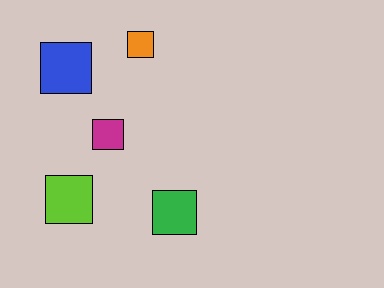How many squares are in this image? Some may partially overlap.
There are 5 squares.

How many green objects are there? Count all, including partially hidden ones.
There is 1 green object.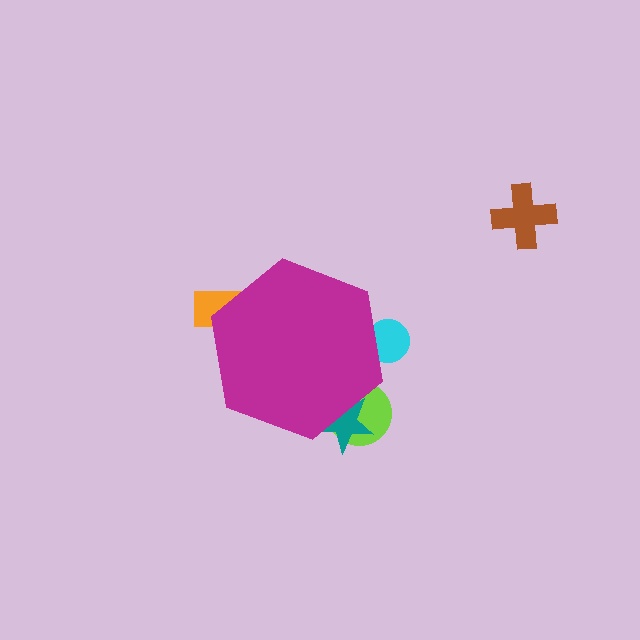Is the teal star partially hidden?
Yes, the teal star is partially hidden behind the magenta hexagon.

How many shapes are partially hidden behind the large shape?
4 shapes are partially hidden.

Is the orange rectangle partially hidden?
Yes, the orange rectangle is partially hidden behind the magenta hexagon.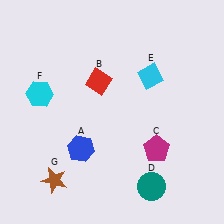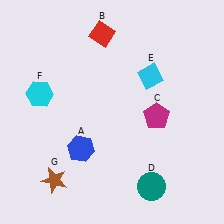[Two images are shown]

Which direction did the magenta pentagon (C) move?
The magenta pentagon (C) moved up.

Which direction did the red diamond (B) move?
The red diamond (B) moved up.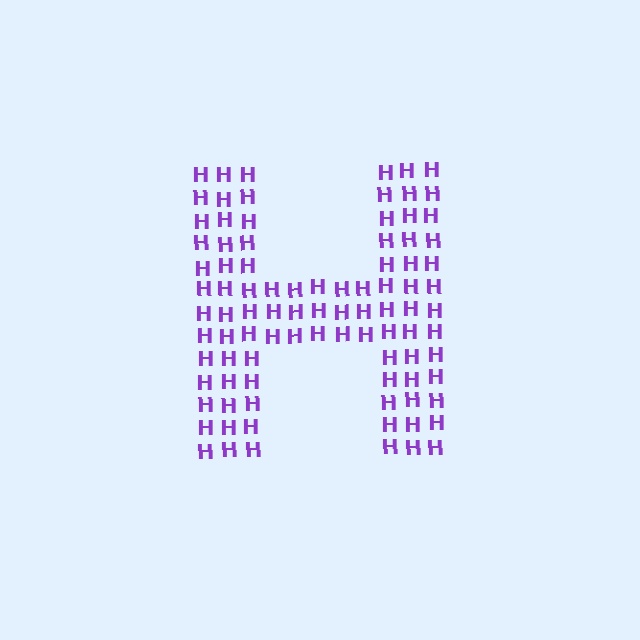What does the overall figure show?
The overall figure shows the letter H.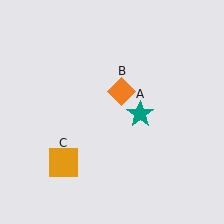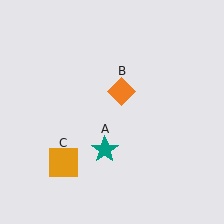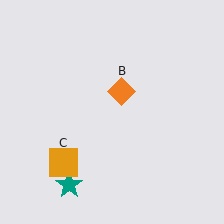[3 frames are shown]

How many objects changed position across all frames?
1 object changed position: teal star (object A).